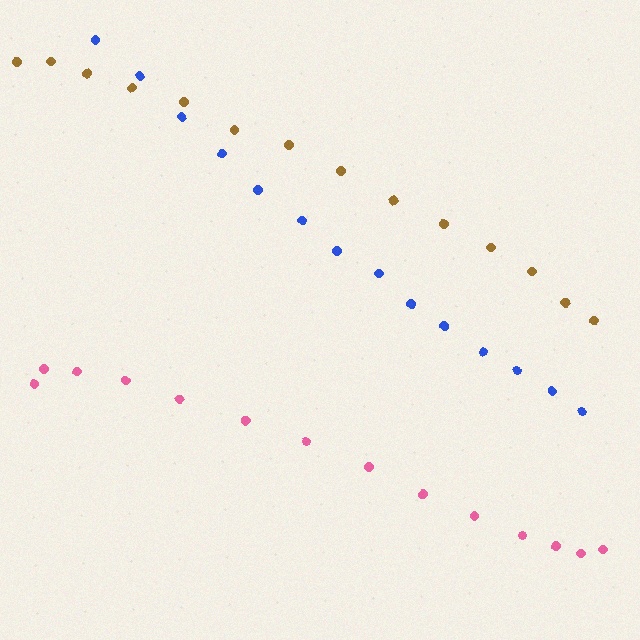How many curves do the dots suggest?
There are 3 distinct paths.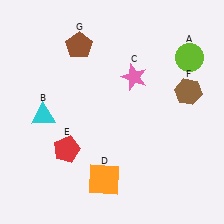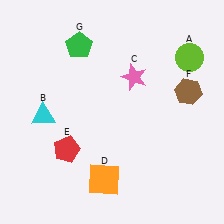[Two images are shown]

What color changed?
The pentagon (G) changed from brown in Image 1 to green in Image 2.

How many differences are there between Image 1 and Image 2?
There is 1 difference between the two images.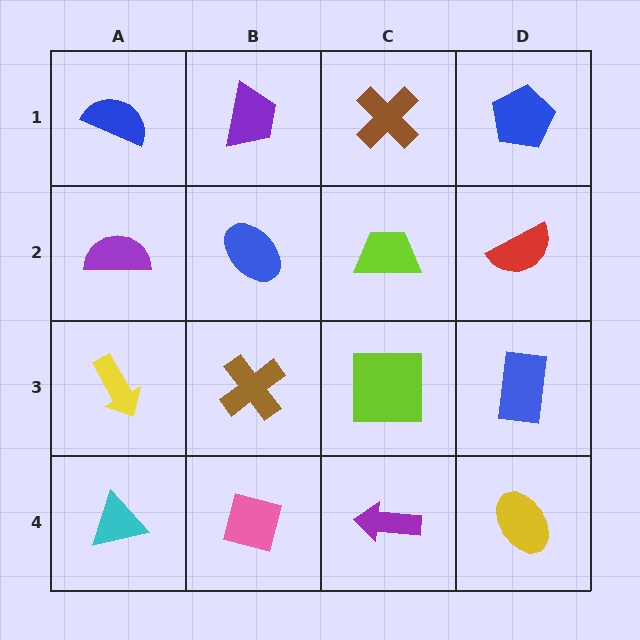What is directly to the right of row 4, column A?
A pink square.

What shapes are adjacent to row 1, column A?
A purple semicircle (row 2, column A), a purple trapezoid (row 1, column B).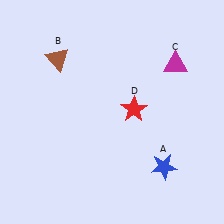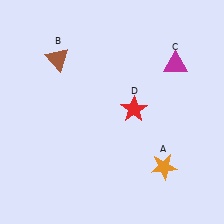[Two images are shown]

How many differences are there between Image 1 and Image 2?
There is 1 difference between the two images.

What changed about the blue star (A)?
In Image 1, A is blue. In Image 2, it changed to orange.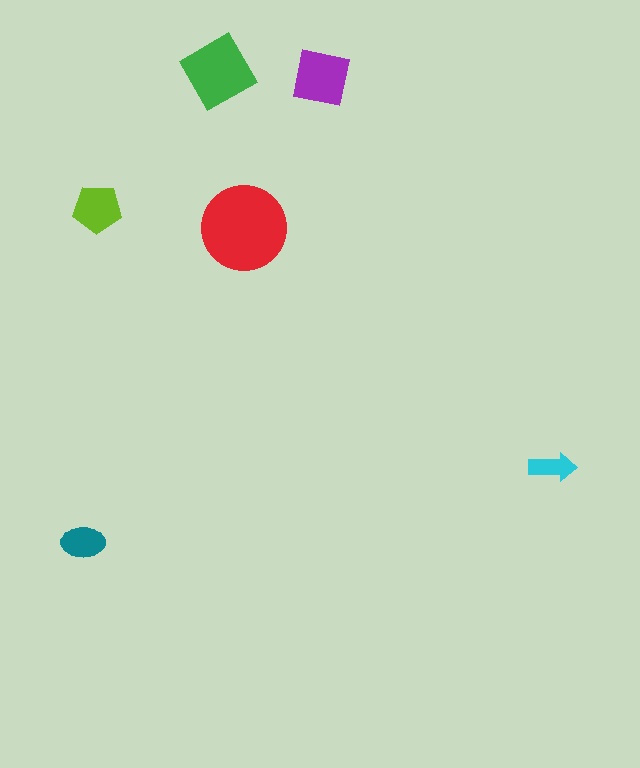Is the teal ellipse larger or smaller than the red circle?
Smaller.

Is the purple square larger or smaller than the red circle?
Smaller.